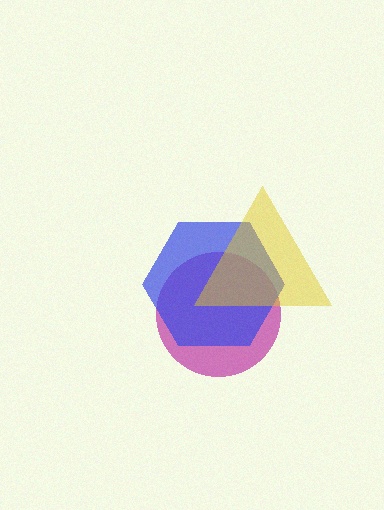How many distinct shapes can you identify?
There are 3 distinct shapes: a magenta circle, a blue hexagon, a yellow triangle.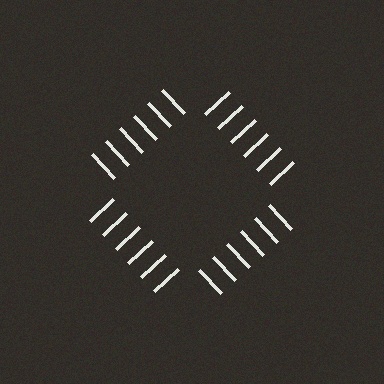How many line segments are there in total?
24 — 6 along each of the 4 edges.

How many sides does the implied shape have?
4 sides — the line-ends trace a square.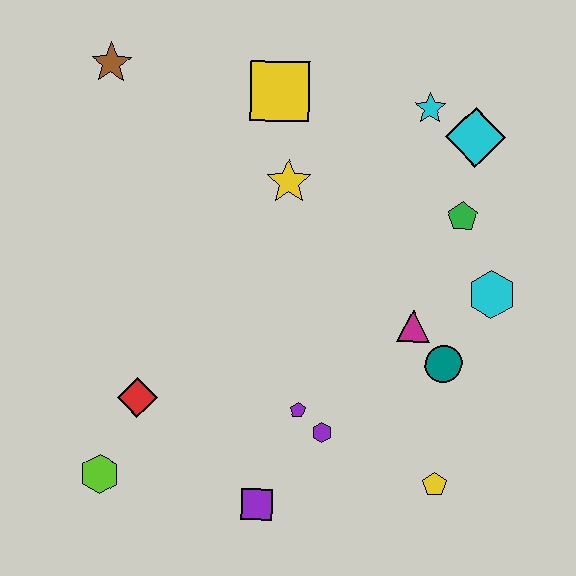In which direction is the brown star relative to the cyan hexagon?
The brown star is to the left of the cyan hexagon.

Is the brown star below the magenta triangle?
No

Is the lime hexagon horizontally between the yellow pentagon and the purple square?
No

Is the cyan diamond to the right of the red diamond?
Yes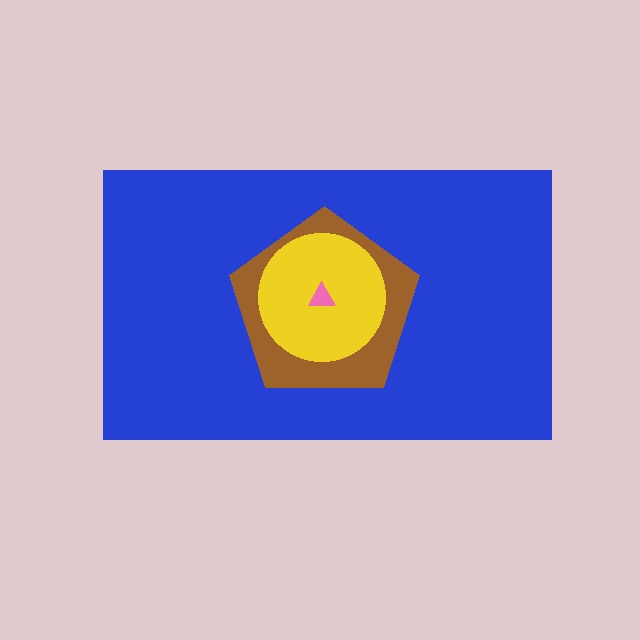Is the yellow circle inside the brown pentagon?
Yes.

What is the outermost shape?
The blue rectangle.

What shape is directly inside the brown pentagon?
The yellow circle.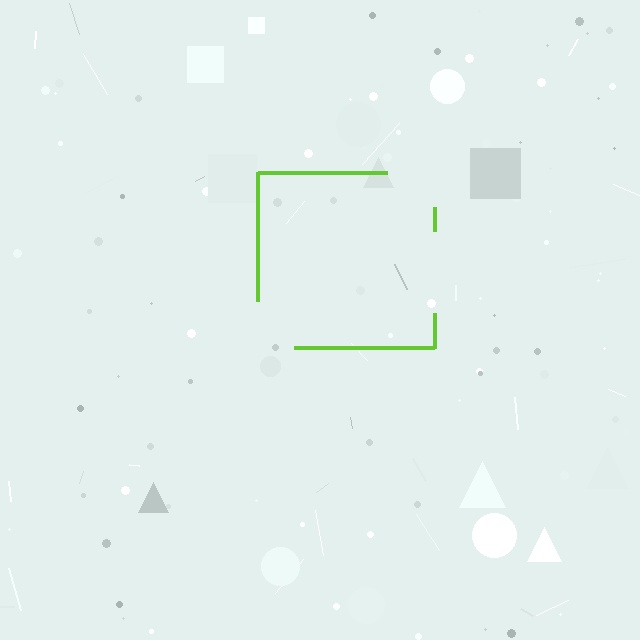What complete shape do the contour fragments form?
The contour fragments form a square.